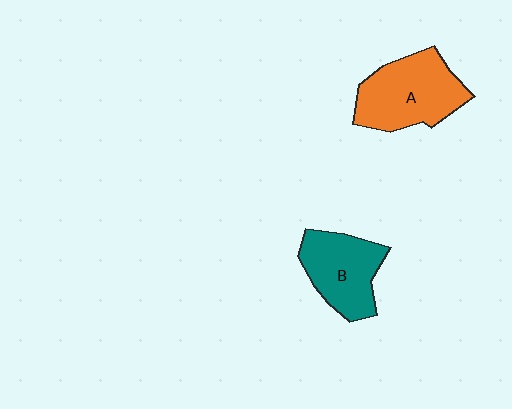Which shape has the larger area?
Shape A (orange).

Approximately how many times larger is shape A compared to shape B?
Approximately 1.2 times.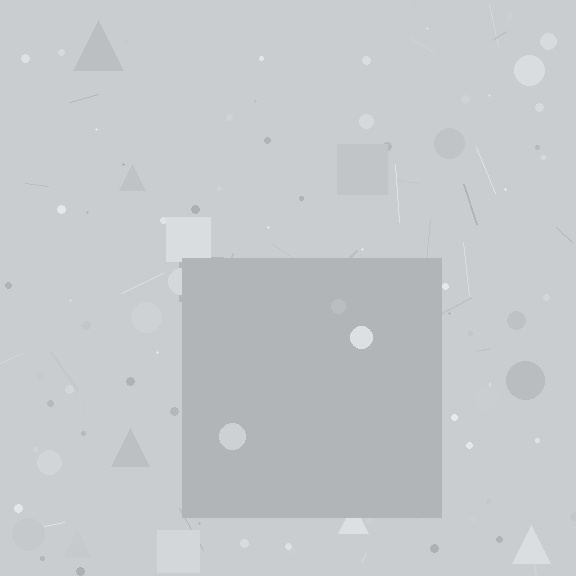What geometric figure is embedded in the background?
A square is embedded in the background.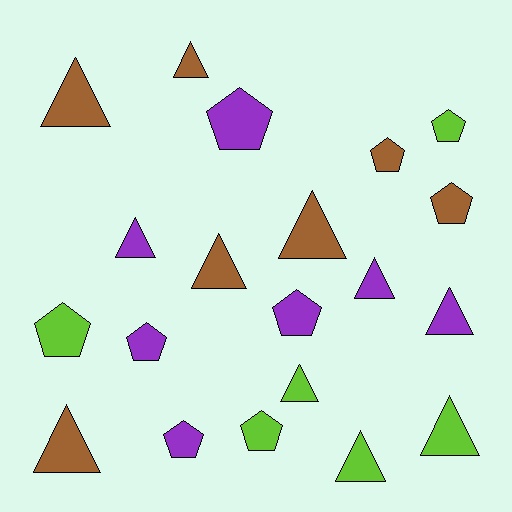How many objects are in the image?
There are 20 objects.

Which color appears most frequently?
Brown, with 7 objects.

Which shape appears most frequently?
Triangle, with 11 objects.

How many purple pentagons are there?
There are 4 purple pentagons.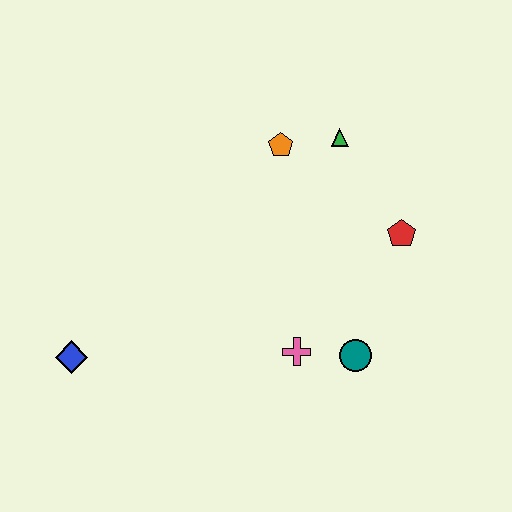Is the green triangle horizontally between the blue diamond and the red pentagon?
Yes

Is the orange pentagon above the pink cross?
Yes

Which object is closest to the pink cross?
The teal circle is closest to the pink cross.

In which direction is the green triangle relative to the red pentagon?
The green triangle is above the red pentagon.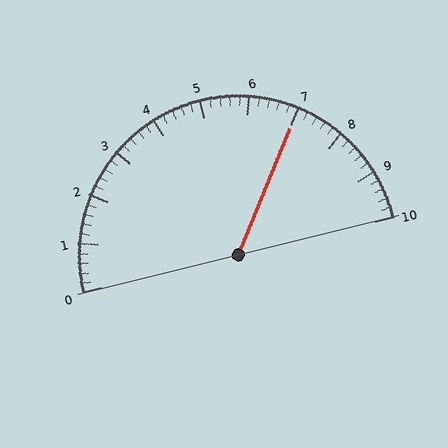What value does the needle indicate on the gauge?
The needle indicates approximately 7.0.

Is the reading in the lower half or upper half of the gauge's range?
The reading is in the upper half of the range (0 to 10).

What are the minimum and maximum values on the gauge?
The gauge ranges from 0 to 10.